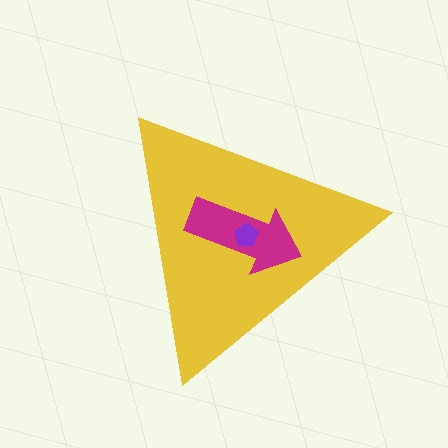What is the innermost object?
The purple pentagon.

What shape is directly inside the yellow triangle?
The magenta arrow.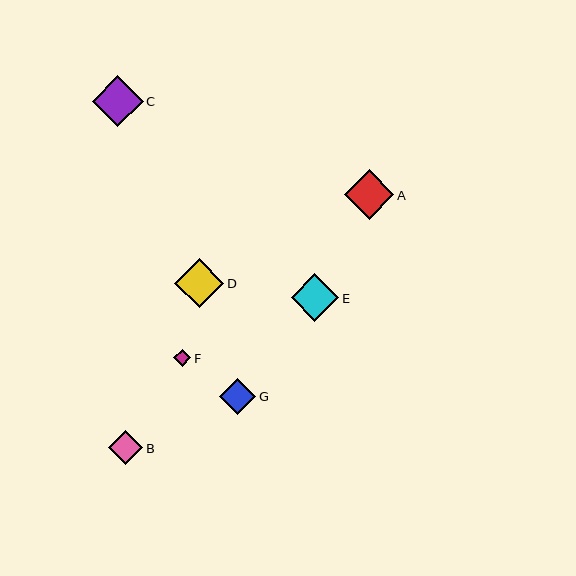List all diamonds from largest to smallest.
From largest to smallest: C, A, D, E, G, B, F.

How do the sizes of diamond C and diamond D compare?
Diamond C and diamond D are approximately the same size.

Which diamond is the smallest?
Diamond F is the smallest with a size of approximately 17 pixels.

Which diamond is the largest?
Diamond C is the largest with a size of approximately 51 pixels.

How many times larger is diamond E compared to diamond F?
Diamond E is approximately 2.8 times the size of diamond F.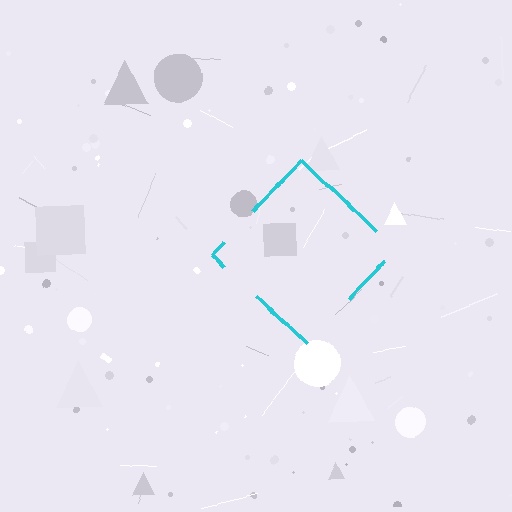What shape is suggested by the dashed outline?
The dashed outline suggests a diamond.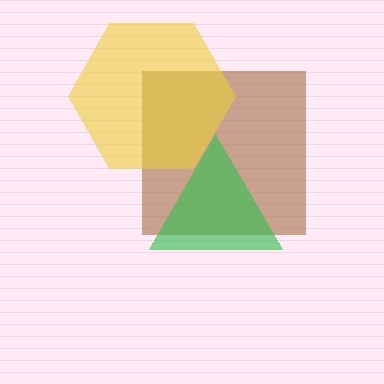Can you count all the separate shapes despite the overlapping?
Yes, there are 3 separate shapes.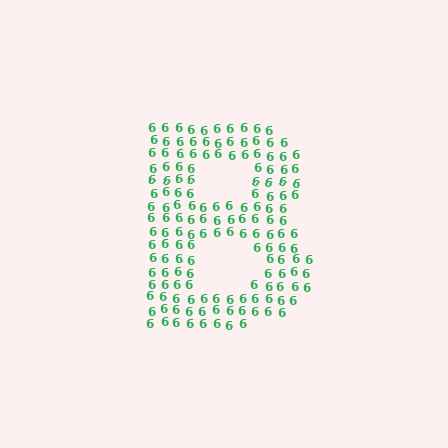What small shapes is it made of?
It is made of small digit 6's.